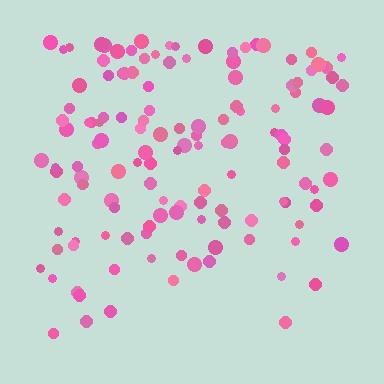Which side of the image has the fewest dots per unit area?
The bottom.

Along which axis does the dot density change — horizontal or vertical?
Vertical.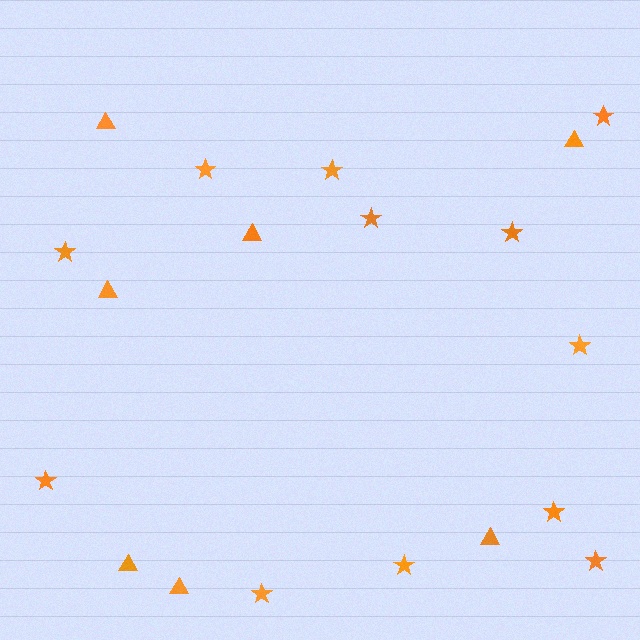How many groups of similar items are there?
There are 2 groups: one group of triangles (7) and one group of stars (12).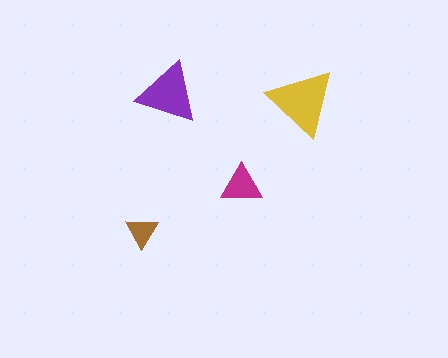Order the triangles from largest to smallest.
the yellow one, the purple one, the magenta one, the brown one.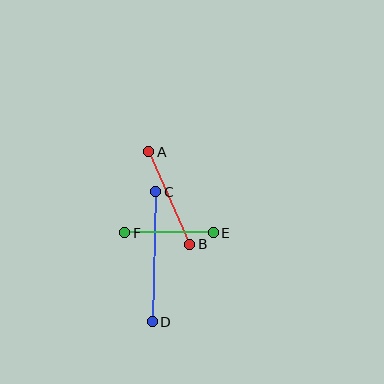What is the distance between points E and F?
The distance is approximately 88 pixels.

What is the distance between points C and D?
The distance is approximately 130 pixels.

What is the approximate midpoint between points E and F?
The midpoint is at approximately (169, 233) pixels.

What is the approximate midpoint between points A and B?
The midpoint is at approximately (169, 198) pixels.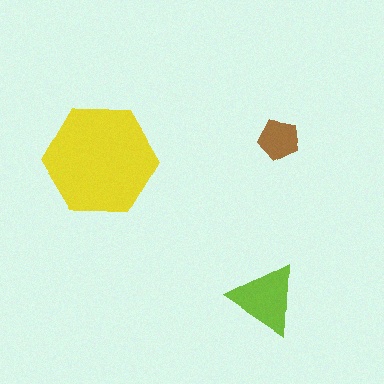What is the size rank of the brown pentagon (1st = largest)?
3rd.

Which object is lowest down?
The lime triangle is bottommost.